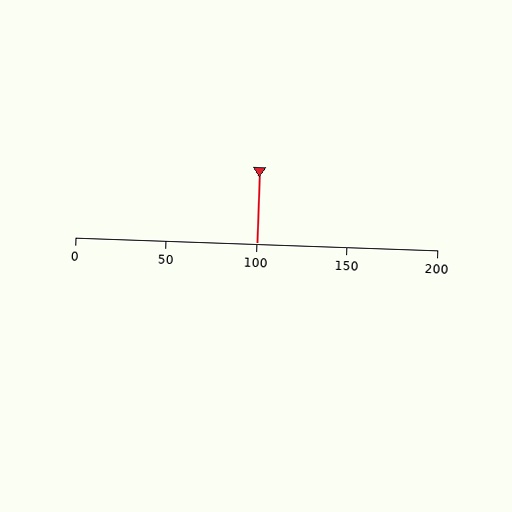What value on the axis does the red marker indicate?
The marker indicates approximately 100.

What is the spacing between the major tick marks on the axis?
The major ticks are spaced 50 apart.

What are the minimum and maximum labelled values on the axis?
The axis runs from 0 to 200.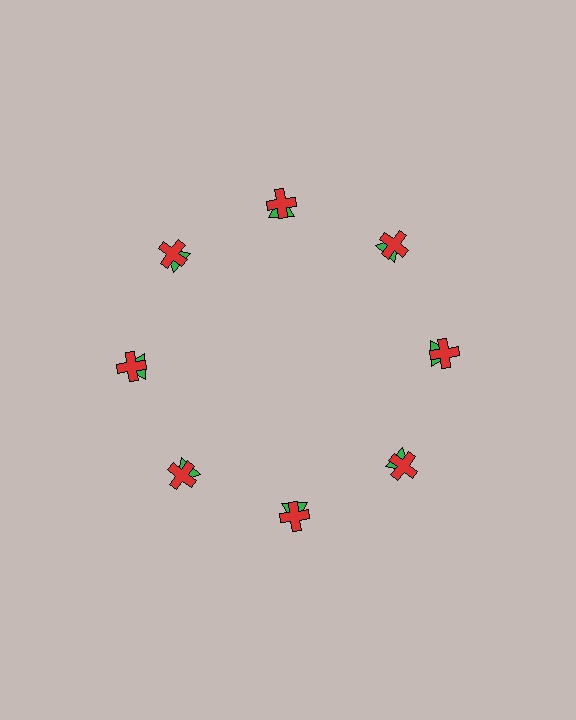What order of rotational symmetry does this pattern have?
This pattern has 8-fold rotational symmetry.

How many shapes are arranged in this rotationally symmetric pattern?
There are 16 shapes, arranged in 8 groups of 2.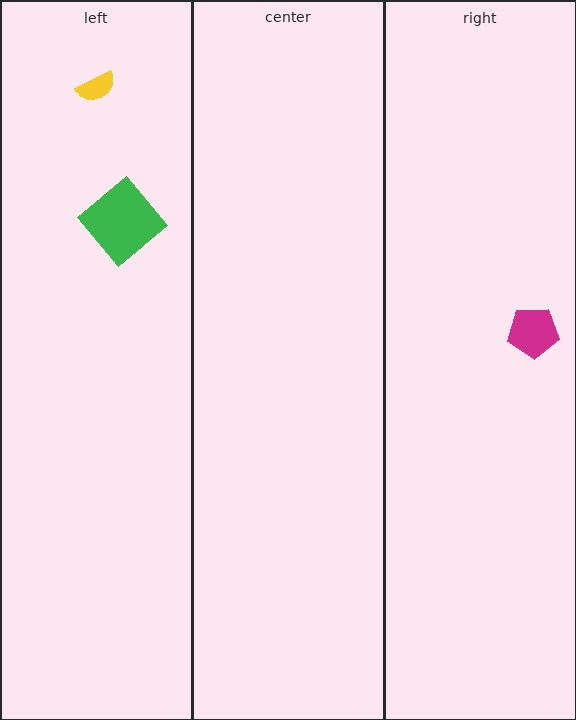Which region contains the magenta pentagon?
The right region.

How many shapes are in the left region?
2.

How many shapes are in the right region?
1.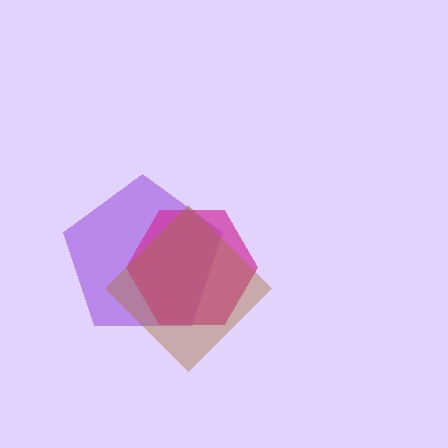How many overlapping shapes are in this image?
There are 3 overlapping shapes in the image.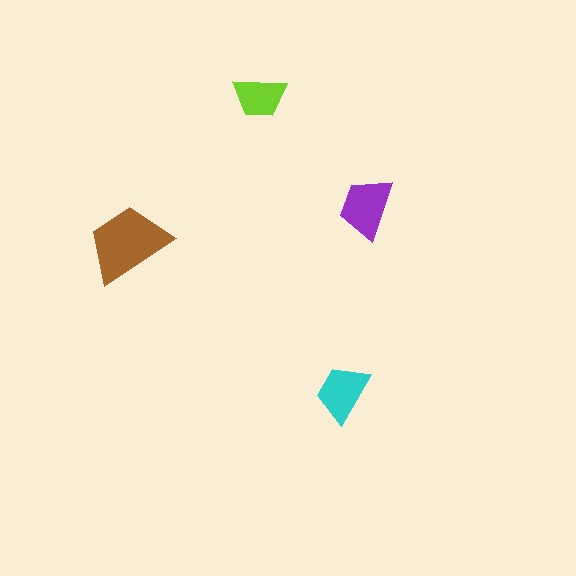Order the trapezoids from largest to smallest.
the brown one, the purple one, the cyan one, the lime one.